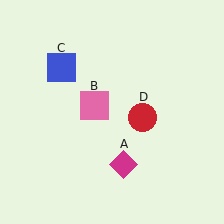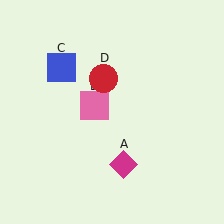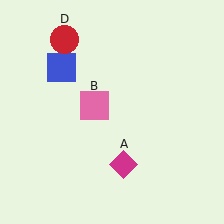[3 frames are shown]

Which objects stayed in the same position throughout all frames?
Magenta diamond (object A) and pink square (object B) and blue square (object C) remained stationary.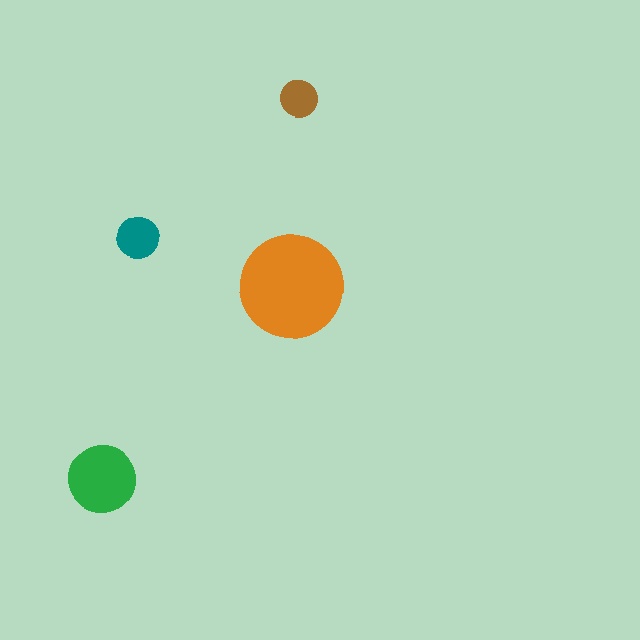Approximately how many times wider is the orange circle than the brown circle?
About 3 times wider.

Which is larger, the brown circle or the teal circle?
The teal one.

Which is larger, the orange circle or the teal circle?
The orange one.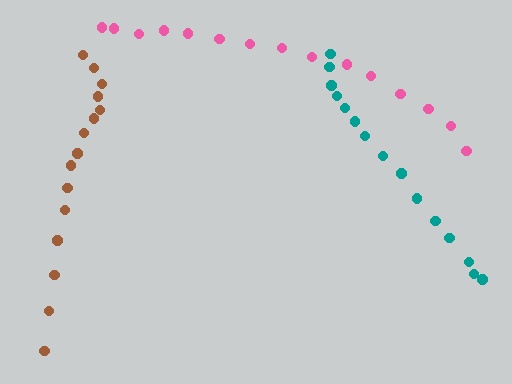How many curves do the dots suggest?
There are 3 distinct paths.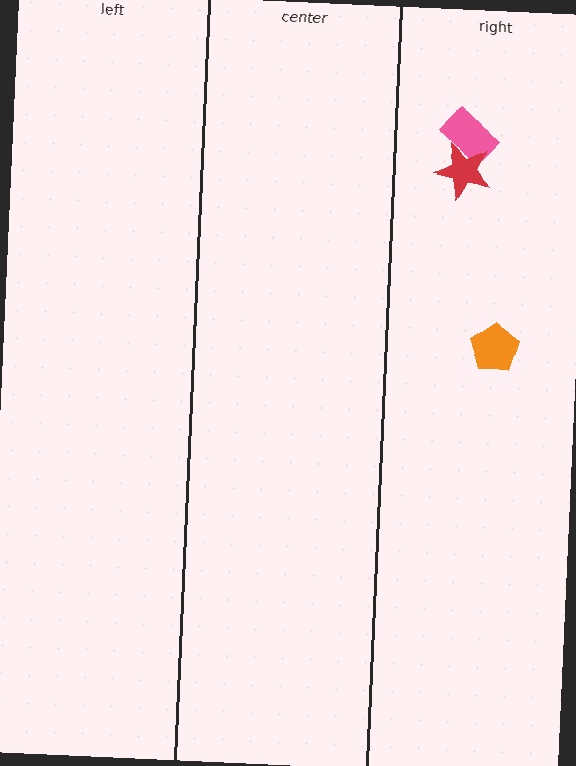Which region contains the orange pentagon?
The right region.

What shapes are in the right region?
The orange pentagon, the pink rectangle, the red star.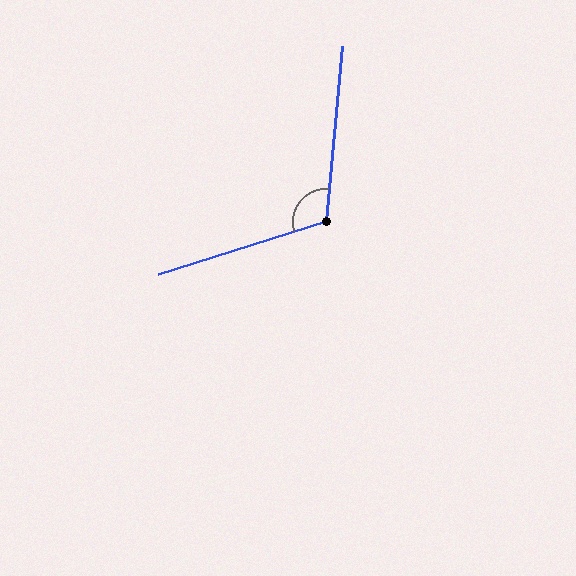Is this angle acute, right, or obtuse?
It is obtuse.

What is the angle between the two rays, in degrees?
Approximately 113 degrees.